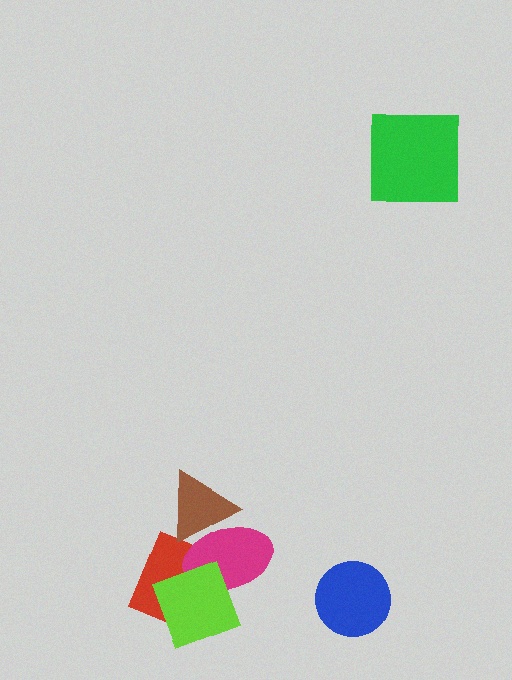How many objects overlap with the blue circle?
0 objects overlap with the blue circle.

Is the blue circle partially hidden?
No, no other shape covers it.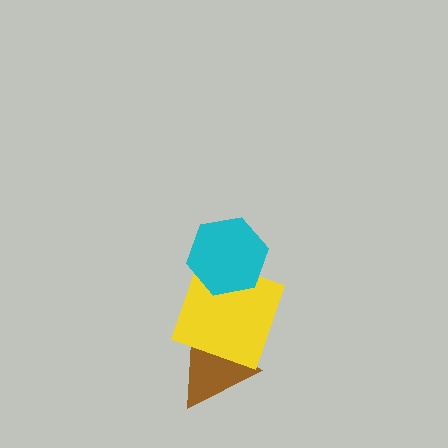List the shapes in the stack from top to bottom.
From top to bottom: the cyan hexagon, the yellow square, the brown triangle.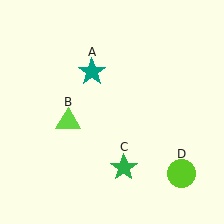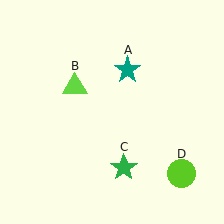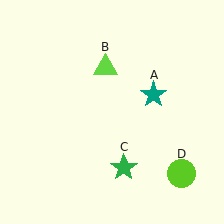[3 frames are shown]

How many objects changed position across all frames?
2 objects changed position: teal star (object A), lime triangle (object B).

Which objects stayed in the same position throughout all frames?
Green star (object C) and lime circle (object D) remained stationary.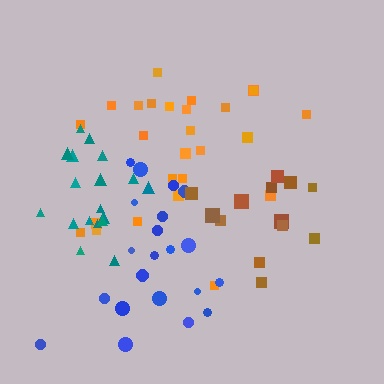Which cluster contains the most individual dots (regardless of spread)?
Orange (26).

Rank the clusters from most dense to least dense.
teal, brown, blue, orange.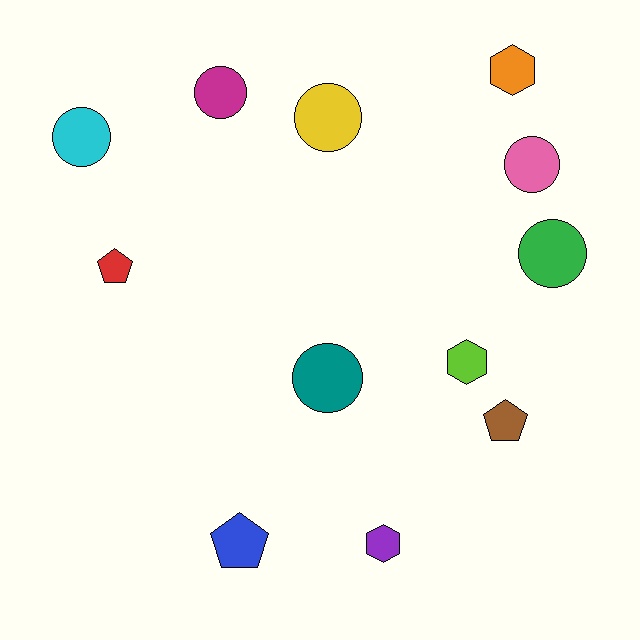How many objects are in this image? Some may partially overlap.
There are 12 objects.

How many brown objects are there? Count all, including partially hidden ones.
There is 1 brown object.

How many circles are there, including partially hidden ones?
There are 6 circles.